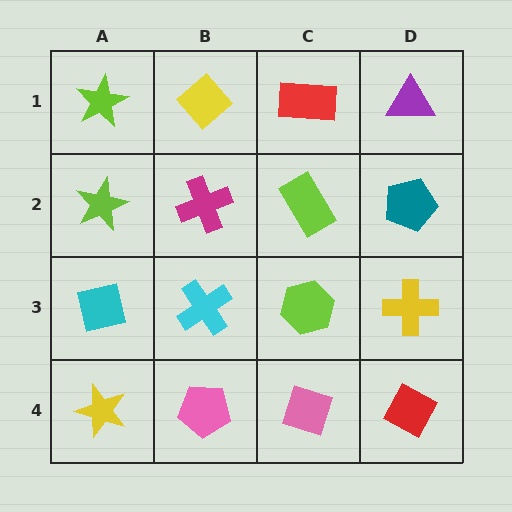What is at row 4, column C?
A pink diamond.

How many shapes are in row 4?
4 shapes.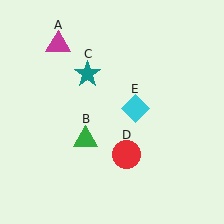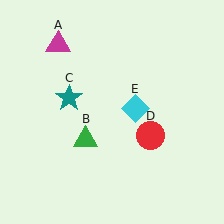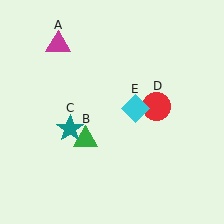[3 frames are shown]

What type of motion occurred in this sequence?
The teal star (object C), red circle (object D) rotated counterclockwise around the center of the scene.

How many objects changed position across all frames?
2 objects changed position: teal star (object C), red circle (object D).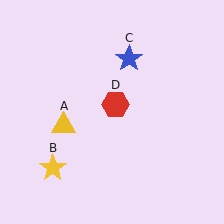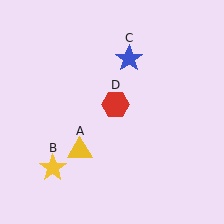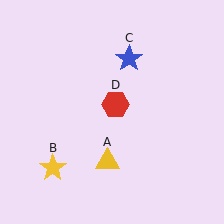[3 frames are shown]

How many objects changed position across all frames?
1 object changed position: yellow triangle (object A).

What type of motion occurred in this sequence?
The yellow triangle (object A) rotated counterclockwise around the center of the scene.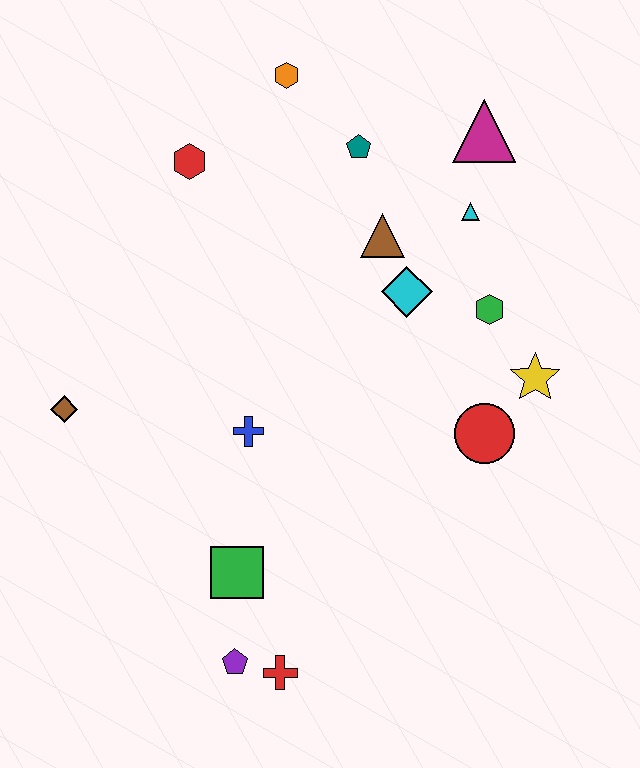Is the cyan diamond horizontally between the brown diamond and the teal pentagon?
No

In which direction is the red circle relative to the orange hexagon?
The red circle is below the orange hexagon.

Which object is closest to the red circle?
The yellow star is closest to the red circle.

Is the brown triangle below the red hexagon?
Yes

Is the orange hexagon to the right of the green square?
Yes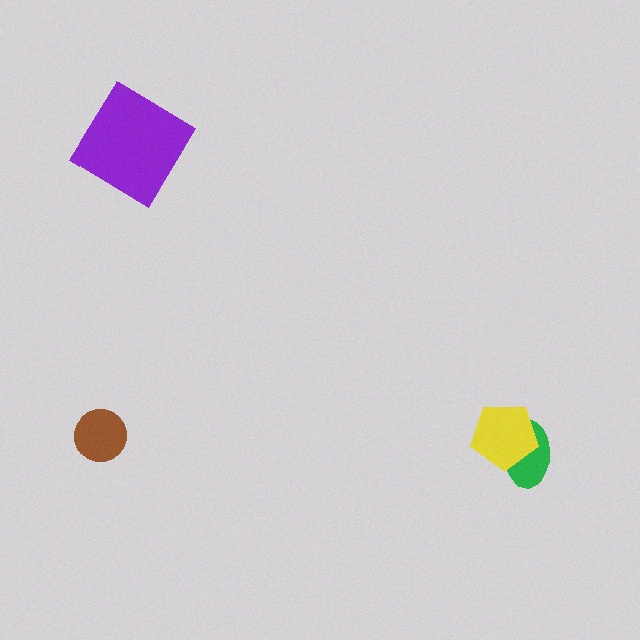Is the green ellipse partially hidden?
Yes, it is partially covered by another shape.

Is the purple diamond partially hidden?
No, no other shape covers it.